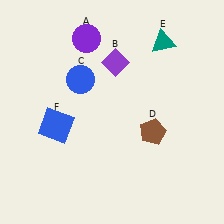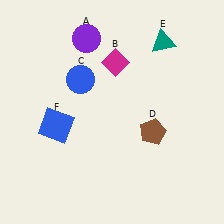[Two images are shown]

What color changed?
The diamond (B) changed from purple in Image 1 to magenta in Image 2.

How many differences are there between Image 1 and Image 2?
There is 1 difference between the two images.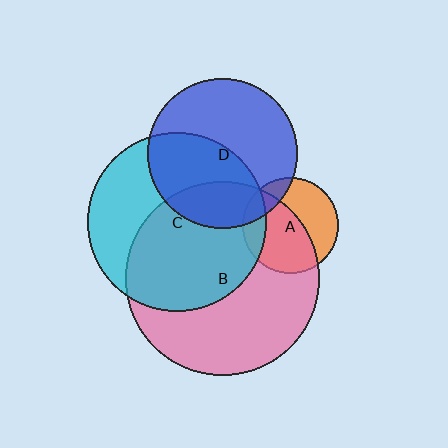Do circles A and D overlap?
Yes.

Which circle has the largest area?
Circle B (pink).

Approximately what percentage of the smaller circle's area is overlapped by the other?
Approximately 15%.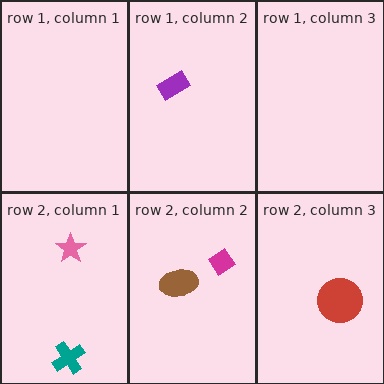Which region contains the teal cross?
The row 2, column 1 region.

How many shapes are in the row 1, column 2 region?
1.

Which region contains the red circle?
The row 2, column 3 region.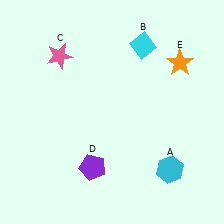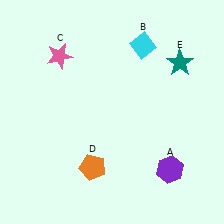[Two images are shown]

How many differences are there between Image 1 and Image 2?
There are 3 differences between the two images.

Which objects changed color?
A changed from cyan to purple. D changed from purple to orange. E changed from orange to teal.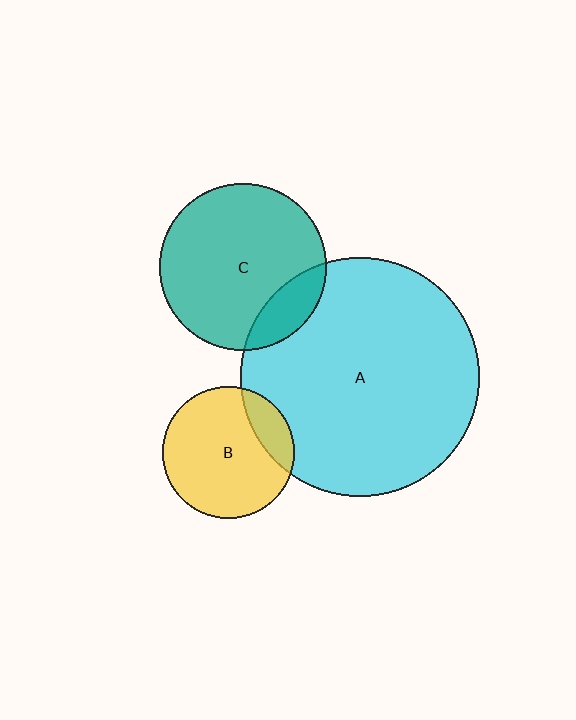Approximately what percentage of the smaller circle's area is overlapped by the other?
Approximately 15%.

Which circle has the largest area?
Circle A (cyan).